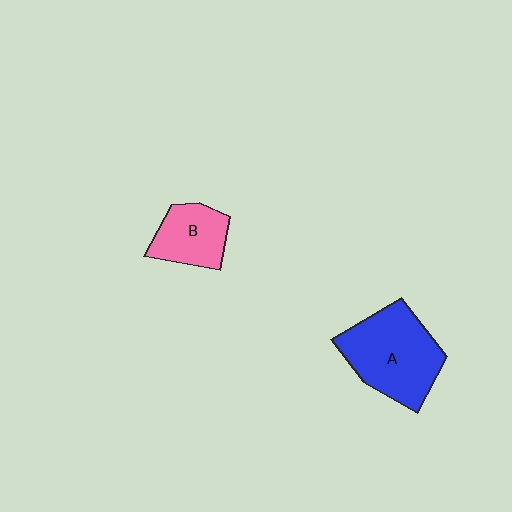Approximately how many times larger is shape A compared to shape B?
Approximately 1.8 times.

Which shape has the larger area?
Shape A (blue).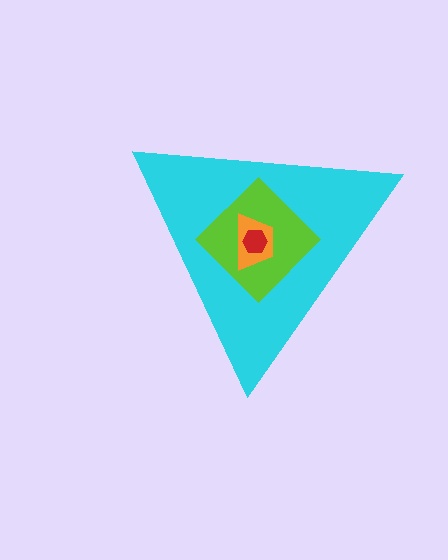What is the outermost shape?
The cyan triangle.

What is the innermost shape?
The red hexagon.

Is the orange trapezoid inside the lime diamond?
Yes.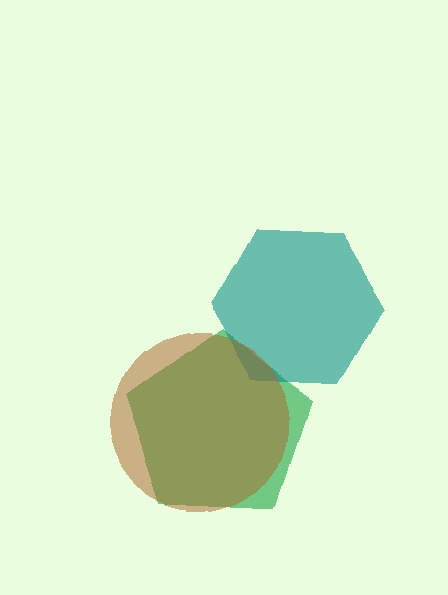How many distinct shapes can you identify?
There are 3 distinct shapes: a green pentagon, a teal hexagon, a brown circle.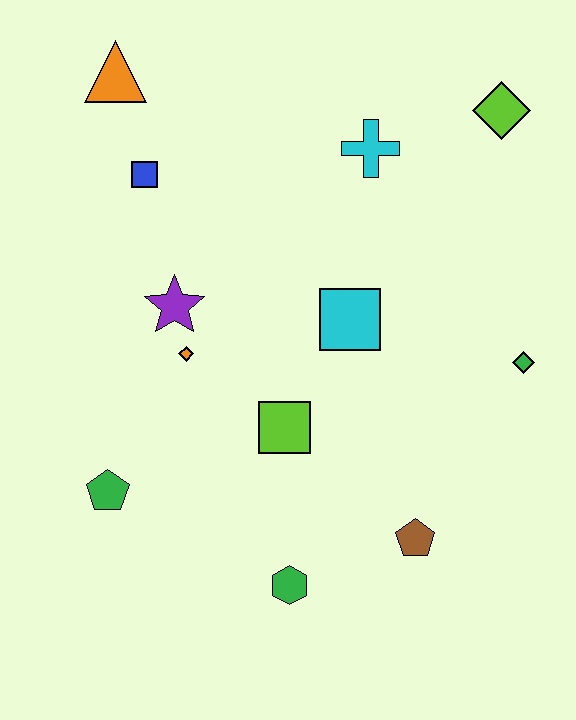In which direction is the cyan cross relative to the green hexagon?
The cyan cross is above the green hexagon.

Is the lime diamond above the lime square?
Yes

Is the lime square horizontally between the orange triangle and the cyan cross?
Yes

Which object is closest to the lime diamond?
The cyan cross is closest to the lime diamond.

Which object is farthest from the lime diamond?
The green pentagon is farthest from the lime diamond.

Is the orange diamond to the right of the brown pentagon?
No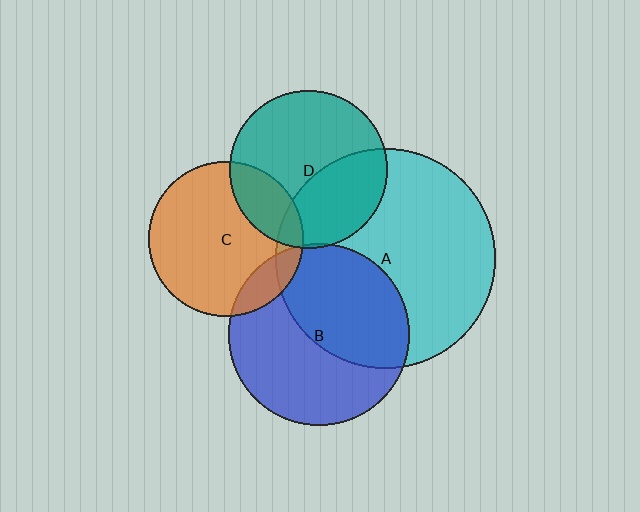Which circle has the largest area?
Circle A (cyan).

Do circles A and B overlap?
Yes.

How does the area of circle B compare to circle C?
Approximately 1.4 times.